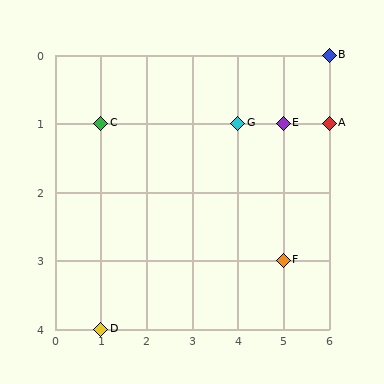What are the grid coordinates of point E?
Point E is at grid coordinates (5, 1).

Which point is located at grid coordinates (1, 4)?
Point D is at (1, 4).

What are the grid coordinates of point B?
Point B is at grid coordinates (6, 0).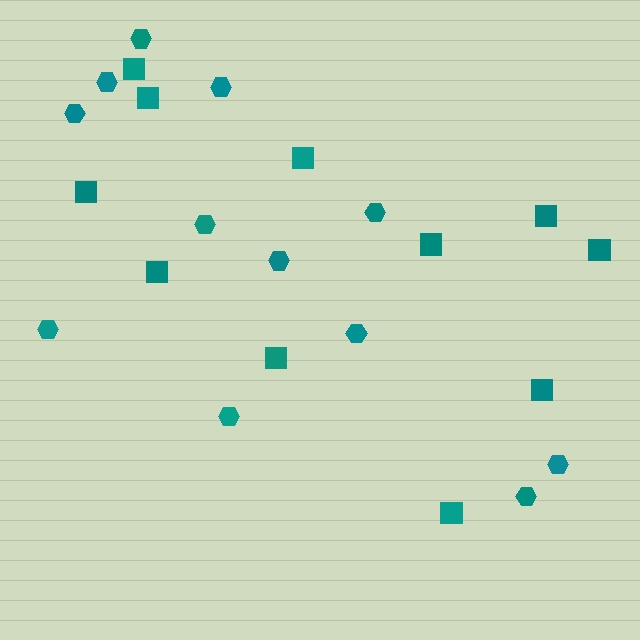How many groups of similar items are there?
There are 2 groups: one group of hexagons (12) and one group of squares (11).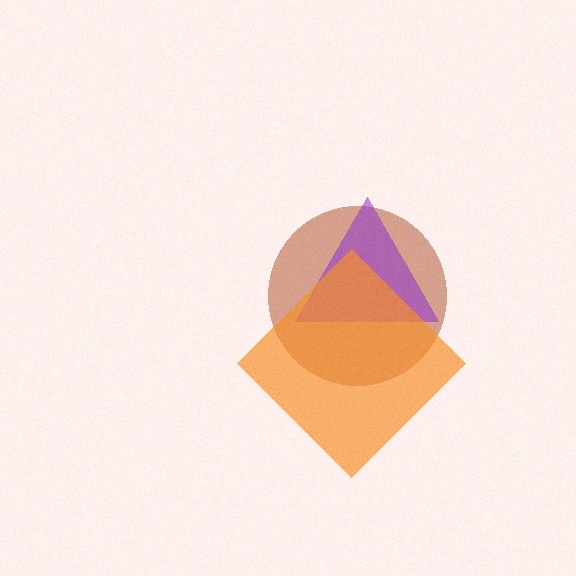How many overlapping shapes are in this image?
There are 3 overlapping shapes in the image.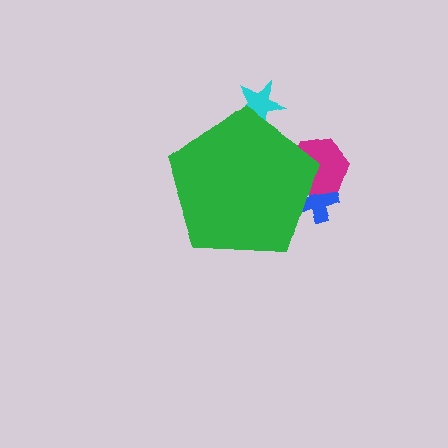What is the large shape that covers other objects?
A green pentagon.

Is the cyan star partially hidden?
Yes, the cyan star is partially hidden behind the green pentagon.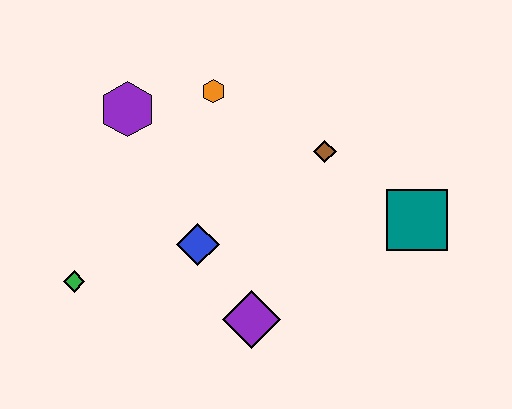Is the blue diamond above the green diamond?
Yes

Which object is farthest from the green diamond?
The teal square is farthest from the green diamond.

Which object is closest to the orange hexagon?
The purple hexagon is closest to the orange hexagon.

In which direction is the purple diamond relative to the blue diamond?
The purple diamond is below the blue diamond.